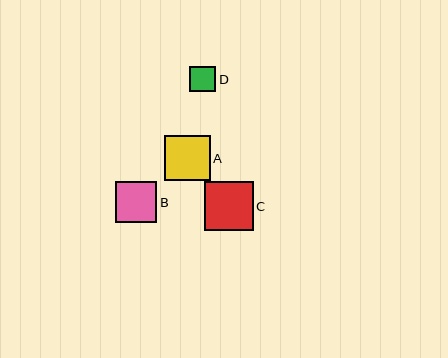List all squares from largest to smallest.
From largest to smallest: C, A, B, D.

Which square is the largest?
Square C is the largest with a size of approximately 49 pixels.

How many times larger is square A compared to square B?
Square A is approximately 1.1 times the size of square B.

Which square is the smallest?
Square D is the smallest with a size of approximately 26 pixels.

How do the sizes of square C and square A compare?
Square C and square A are approximately the same size.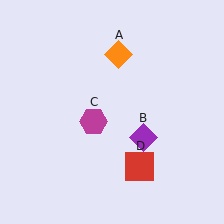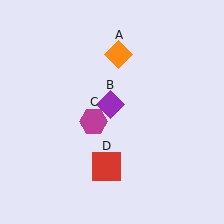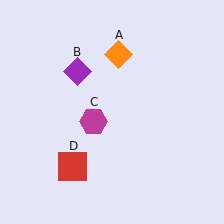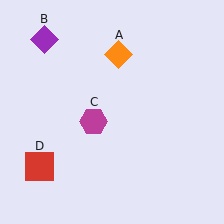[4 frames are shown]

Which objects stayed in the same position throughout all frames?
Orange diamond (object A) and magenta hexagon (object C) remained stationary.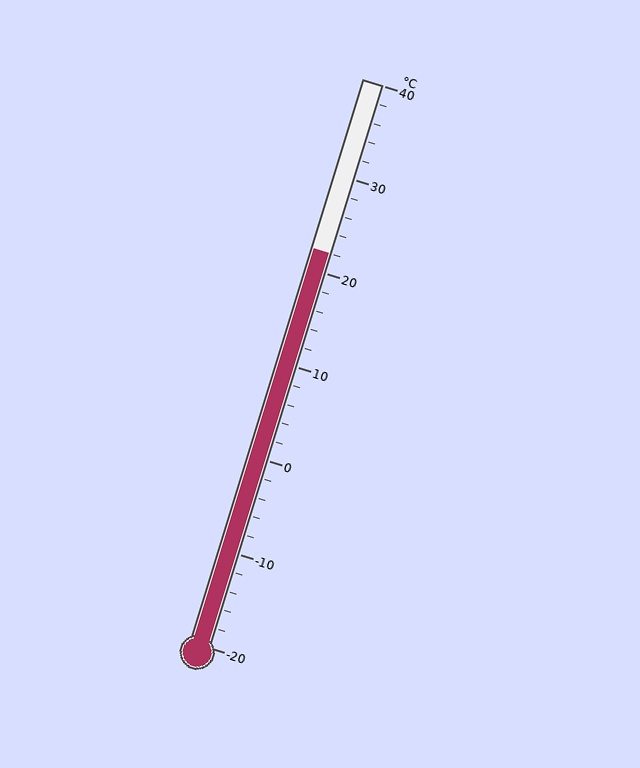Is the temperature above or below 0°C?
The temperature is above 0°C.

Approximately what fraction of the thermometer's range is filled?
The thermometer is filled to approximately 70% of its range.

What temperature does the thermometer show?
The thermometer shows approximately 22°C.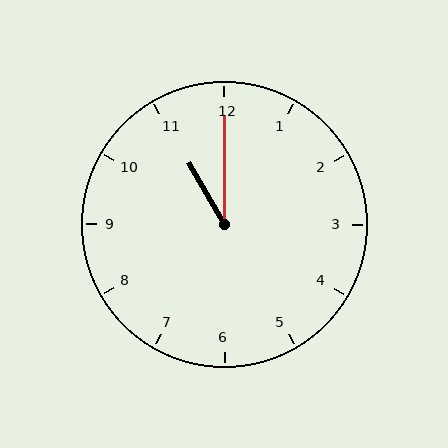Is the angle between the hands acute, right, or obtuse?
It is acute.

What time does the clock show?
11:00.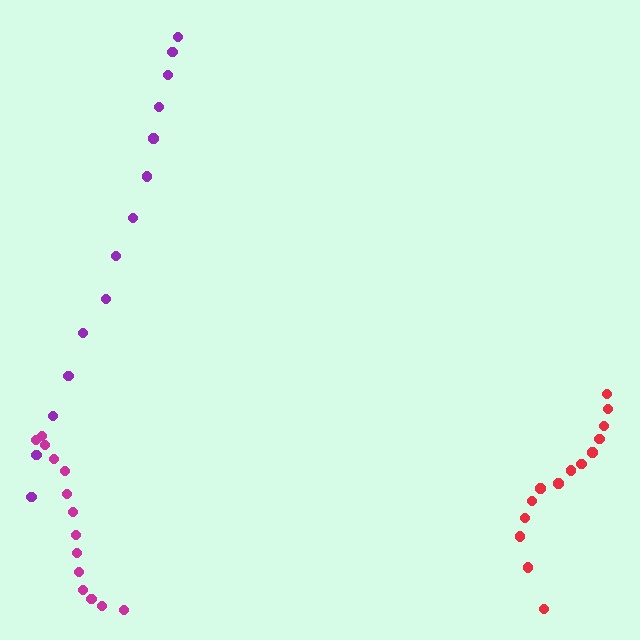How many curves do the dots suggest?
There are 3 distinct paths.